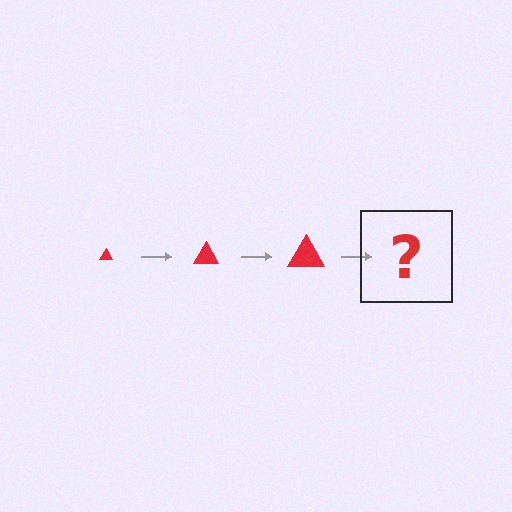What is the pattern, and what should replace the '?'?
The pattern is that the triangle gets progressively larger each step. The '?' should be a red triangle, larger than the previous one.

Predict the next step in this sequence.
The next step is a red triangle, larger than the previous one.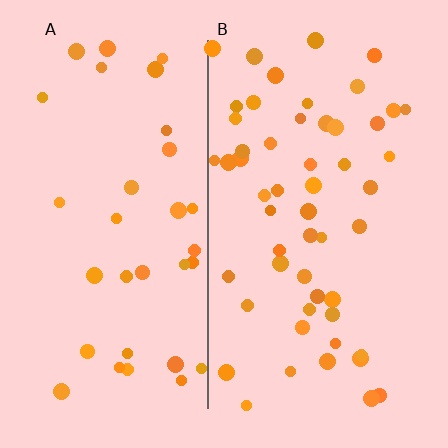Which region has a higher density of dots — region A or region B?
B (the right).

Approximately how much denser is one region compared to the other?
Approximately 1.6× — region B over region A.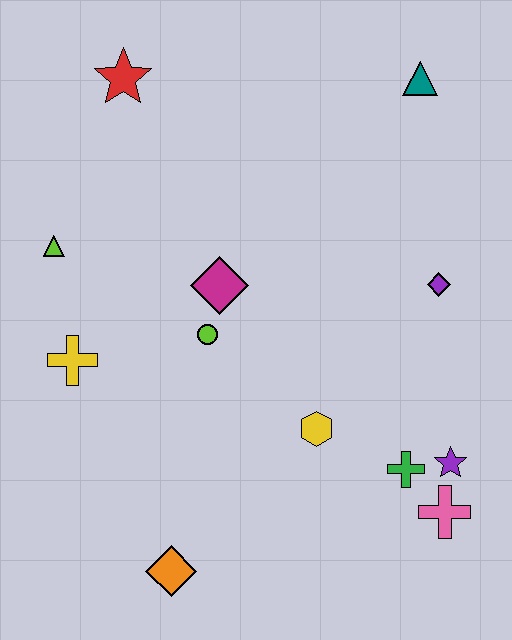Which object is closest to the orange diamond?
The yellow hexagon is closest to the orange diamond.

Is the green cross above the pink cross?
Yes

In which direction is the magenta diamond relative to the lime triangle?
The magenta diamond is to the right of the lime triangle.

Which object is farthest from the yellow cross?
The teal triangle is farthest from the yellow cross.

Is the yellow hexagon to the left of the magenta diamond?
No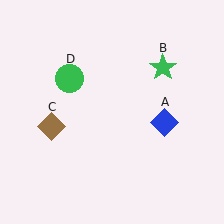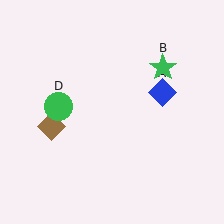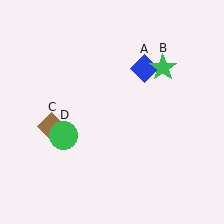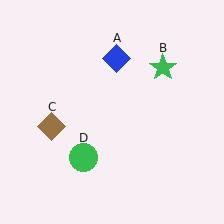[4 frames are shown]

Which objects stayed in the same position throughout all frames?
Green star (object B) and brown diamond (object C) remained stationary.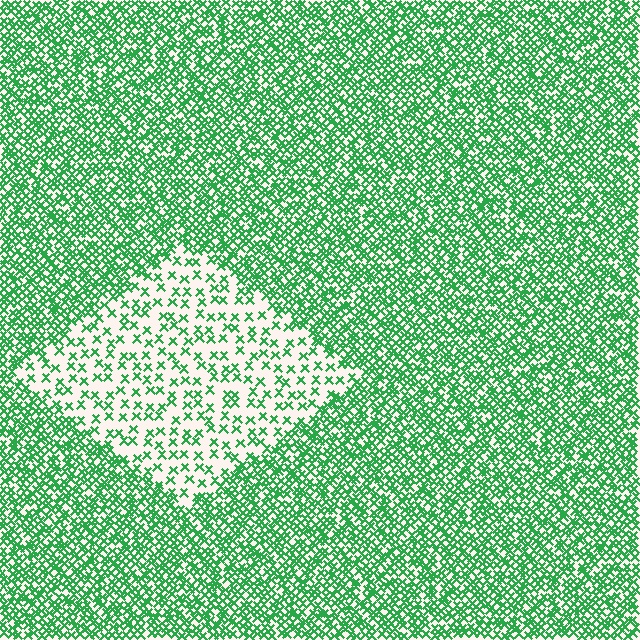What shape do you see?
I see a diamond.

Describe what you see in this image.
The image contains small green elements arranged at two different densities. A diamond-shaped region is visible where the elements are less densely packed than the surrounding area.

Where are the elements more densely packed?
The elements are more densely packed outside the diamond boundary.